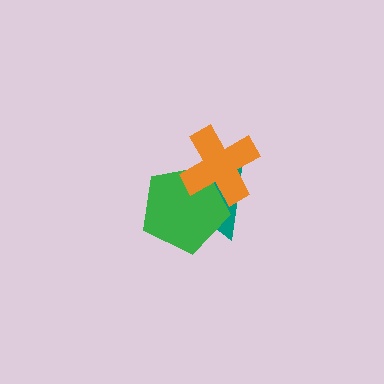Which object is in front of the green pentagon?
The orange cross is in front of the green pentagon.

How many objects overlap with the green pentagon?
2 objects overlap with the green pentagon.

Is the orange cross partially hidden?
No, no other shape covers it.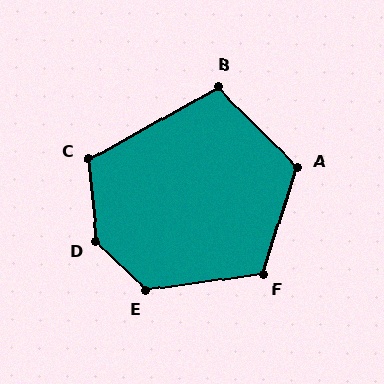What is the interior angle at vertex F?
Approximately 116 degrees (obtuse).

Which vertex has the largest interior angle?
D, at approximately 139 degrees.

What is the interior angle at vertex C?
Approximately 114 degrees (obtuse).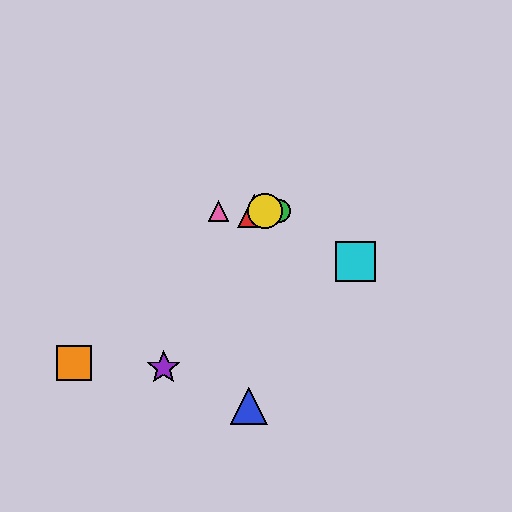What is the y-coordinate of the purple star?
The purple star is at y≈368.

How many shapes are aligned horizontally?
4 shapes (the red triangle, the green circle, the yellow circle, the pink triangle) are aligned horizontally.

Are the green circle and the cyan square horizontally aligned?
No, the green circle is at y≈211 and the cyan square is at y≈261.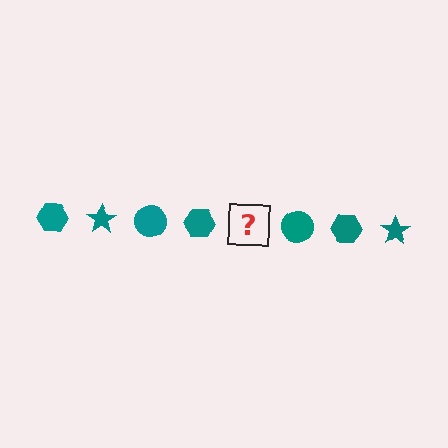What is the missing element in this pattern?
The missing element is a teal star.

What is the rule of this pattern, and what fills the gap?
The rule is that the pattern cycles through hexagon, star, circle shapes in teal. The gap should be filled with a teal star.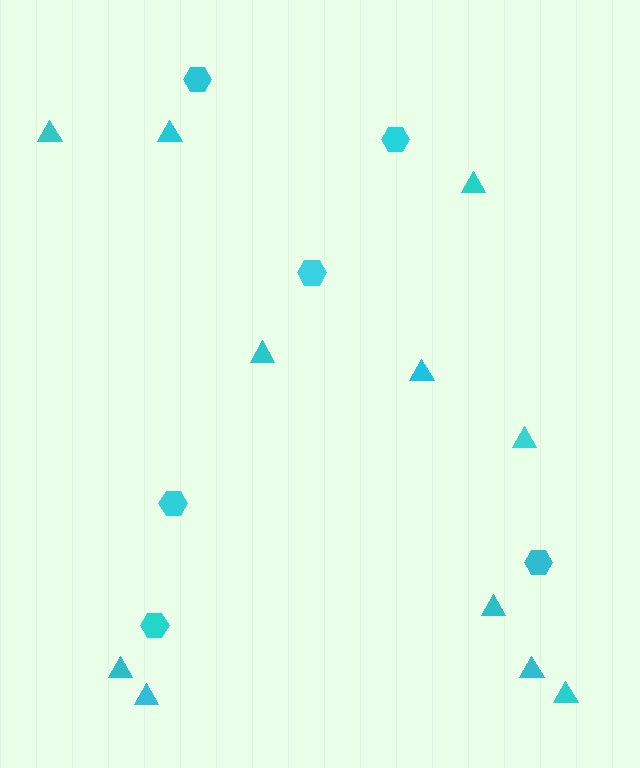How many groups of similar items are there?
There are 2 groups: one group of hexagons (6) and one group of triangles (11).